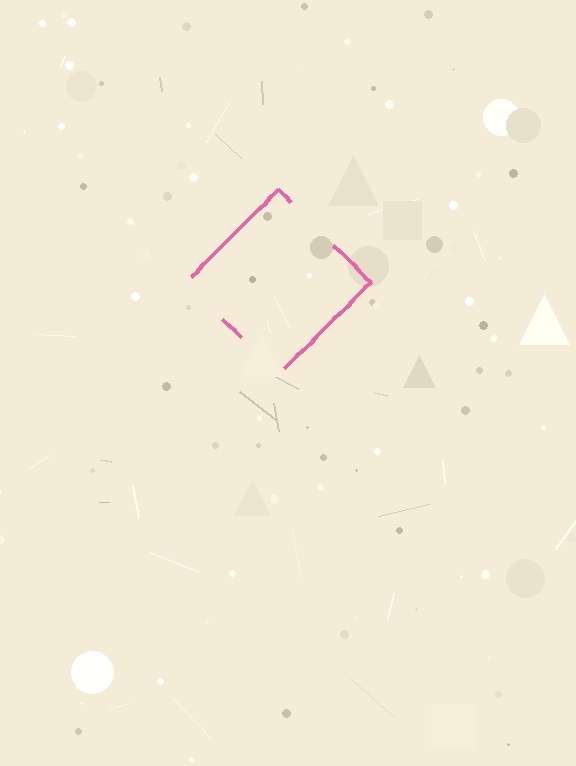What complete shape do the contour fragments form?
The contour fragments form a diamond.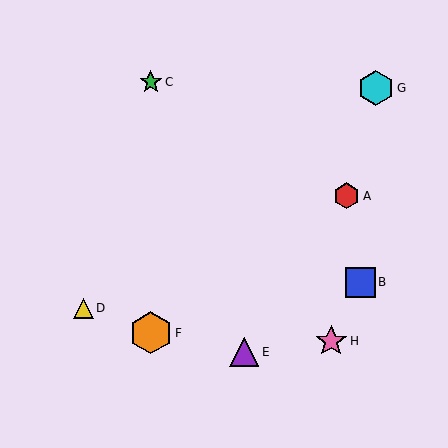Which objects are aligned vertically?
Objects C, F are aligned vertically.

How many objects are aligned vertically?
2 objects (C, F) are aligned vertically.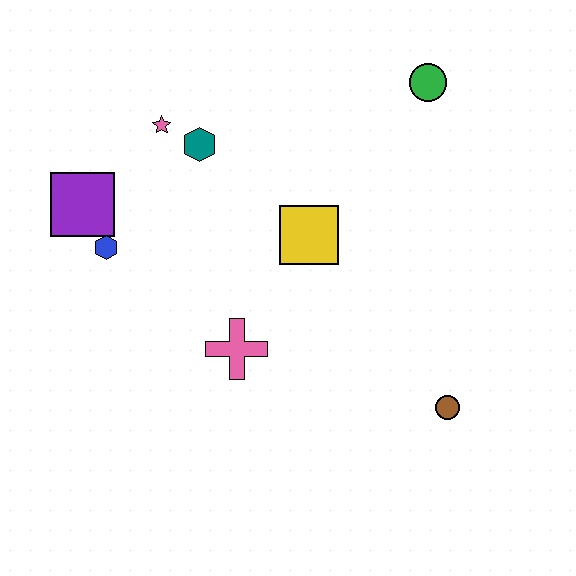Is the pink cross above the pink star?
No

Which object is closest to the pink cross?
The yellow square is closest to the pink cross.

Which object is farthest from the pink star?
The brown circle is farthest from the pink star.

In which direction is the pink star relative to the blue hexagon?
The pink star is above the blue hexagon.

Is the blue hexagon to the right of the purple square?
Yes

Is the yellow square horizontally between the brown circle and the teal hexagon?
Yes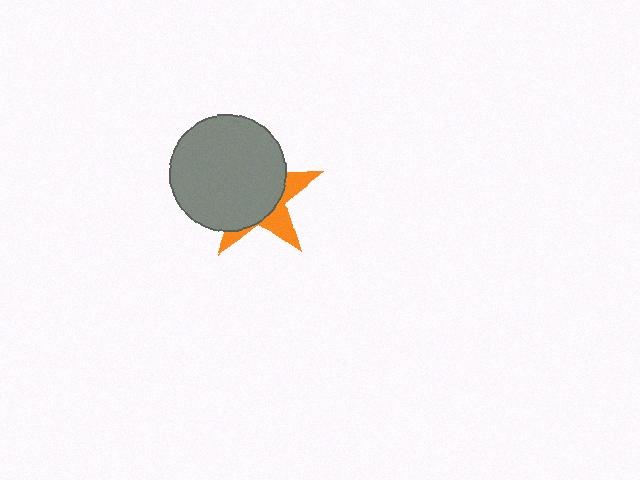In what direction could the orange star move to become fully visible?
The orange star could move toward the lower-right. That would shift it out from behind the gray circle entirely.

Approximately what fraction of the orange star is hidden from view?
Roughly 69% of the orange star is hidden behind the gray circle.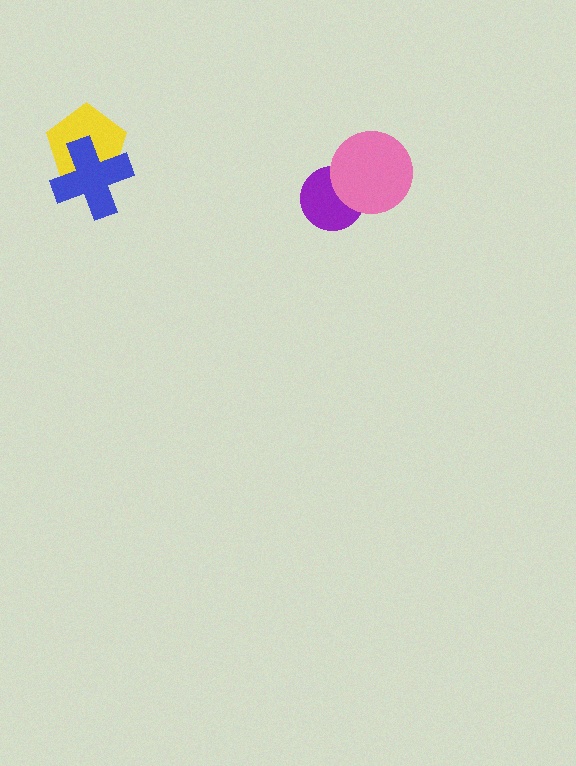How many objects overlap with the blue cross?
1 object overlaps with the blue cross.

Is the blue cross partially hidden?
No, no other shape covers it.